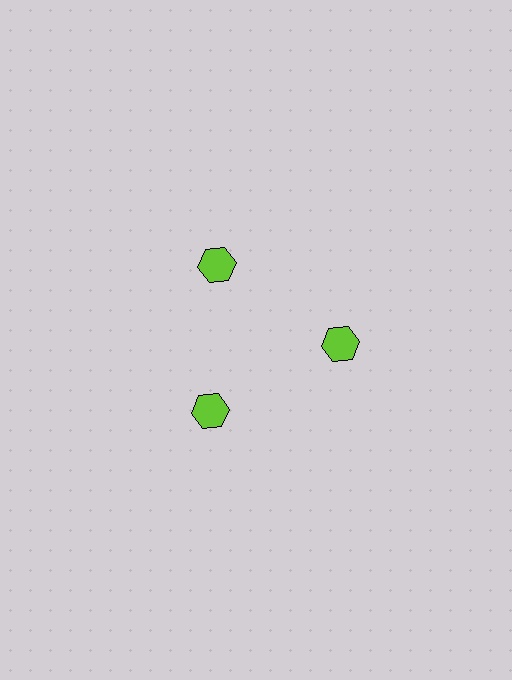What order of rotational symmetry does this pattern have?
This pattern has 3-fold rotational symmetry.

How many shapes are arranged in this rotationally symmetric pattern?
There are 3 shapes, arranged in 3 groups of 1.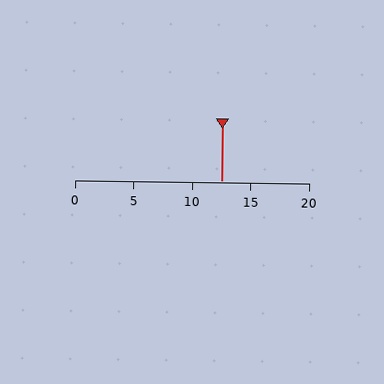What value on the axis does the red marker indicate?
The marker indicates approximately 12.5.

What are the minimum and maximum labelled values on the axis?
The axis runs from 0 to 20.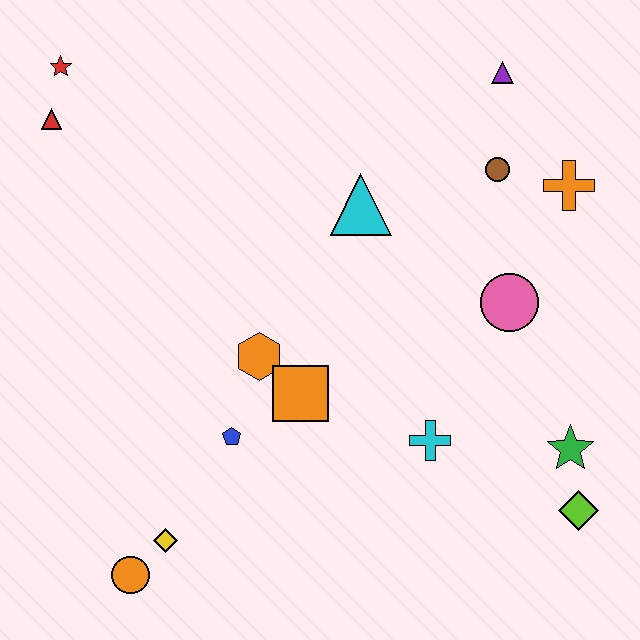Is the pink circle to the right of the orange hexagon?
Yes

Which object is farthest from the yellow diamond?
The purple triangle is farthest from the yellow diamond.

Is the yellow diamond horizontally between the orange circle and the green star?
Yes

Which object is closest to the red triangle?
The red star is closest to the red triangle.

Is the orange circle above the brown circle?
No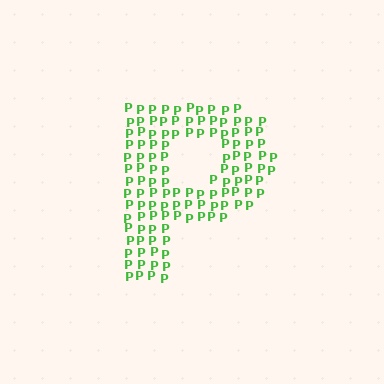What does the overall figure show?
The overall figure shows the letter P.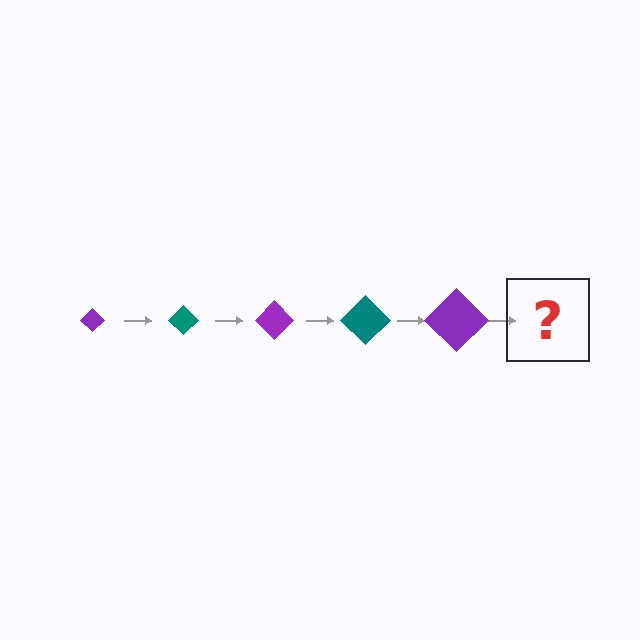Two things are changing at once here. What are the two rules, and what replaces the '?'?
The two rules are that the diamond grows larger each step and the color cycles through purple and teal. The '?' should be a teal diamond, larger than the previous one.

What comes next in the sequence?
The next element should be a teal diamond, larger than the previous one.